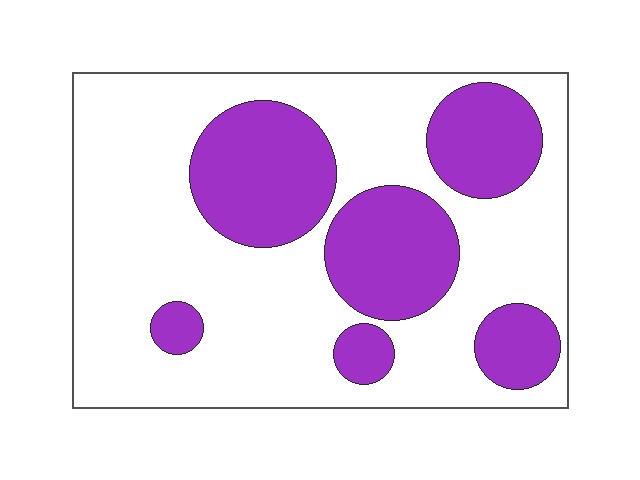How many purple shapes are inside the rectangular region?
6.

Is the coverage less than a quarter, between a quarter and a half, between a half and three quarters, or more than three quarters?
Between a quarter and a half.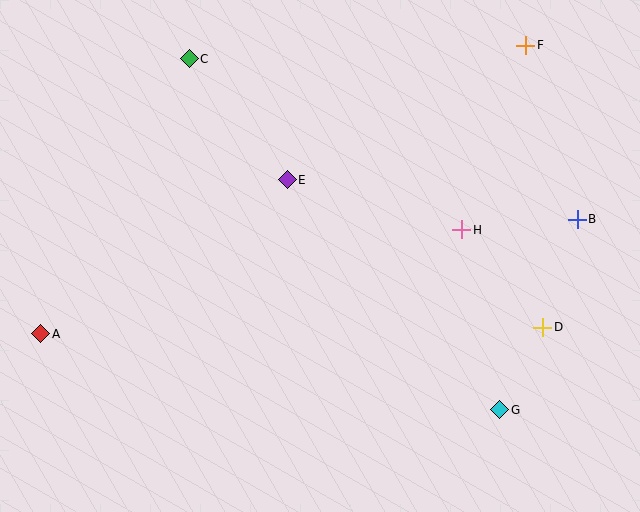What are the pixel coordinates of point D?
Point D is at (543, 327).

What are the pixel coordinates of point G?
Point G is at (500, 410).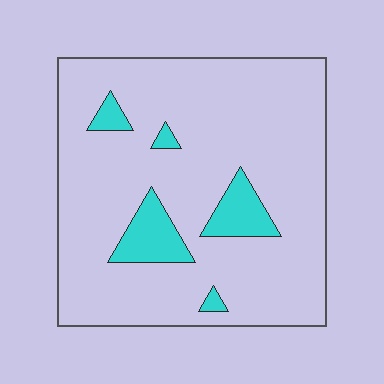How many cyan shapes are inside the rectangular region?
5.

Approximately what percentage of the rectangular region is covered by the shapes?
Approximately 10%.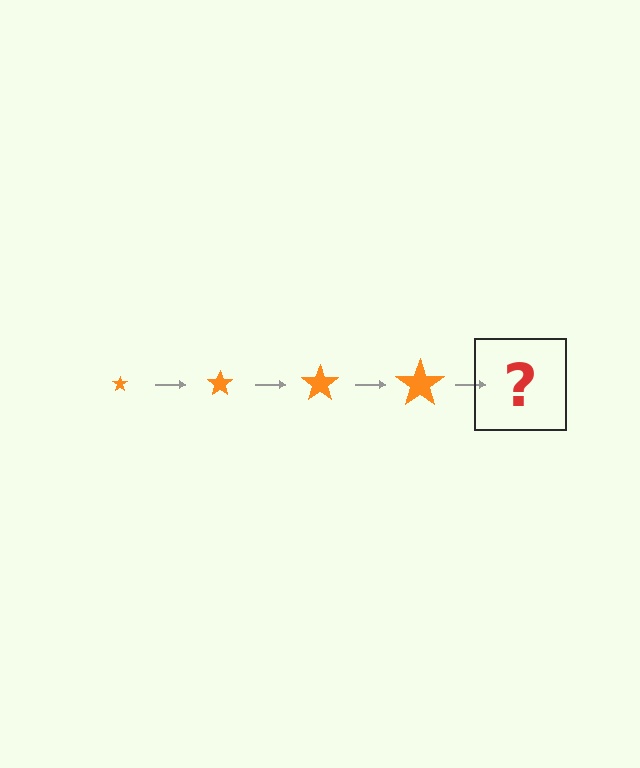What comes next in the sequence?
The next element should be an orange star, larger than the previous one.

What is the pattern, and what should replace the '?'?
The pattern is that the star gets progressively larger each step. The '?' should be an orange star, larger than the previous one.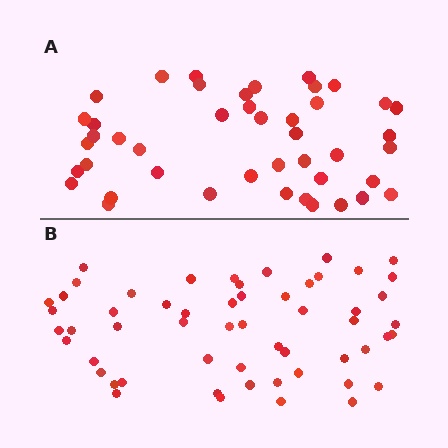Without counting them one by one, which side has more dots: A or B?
Region B (the bottom region) has more dots.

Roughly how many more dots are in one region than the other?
Region B has roughly 12 or so more dots than region A.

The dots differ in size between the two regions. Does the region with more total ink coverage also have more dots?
No. Region A has more total ink coverage because its dots are larger, but region B actually contains more individual dots. Total area can be misleading — the number of items is what matters here.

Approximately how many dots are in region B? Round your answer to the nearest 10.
About 60 dots. (The exact count is 56, which rounds to 60.)